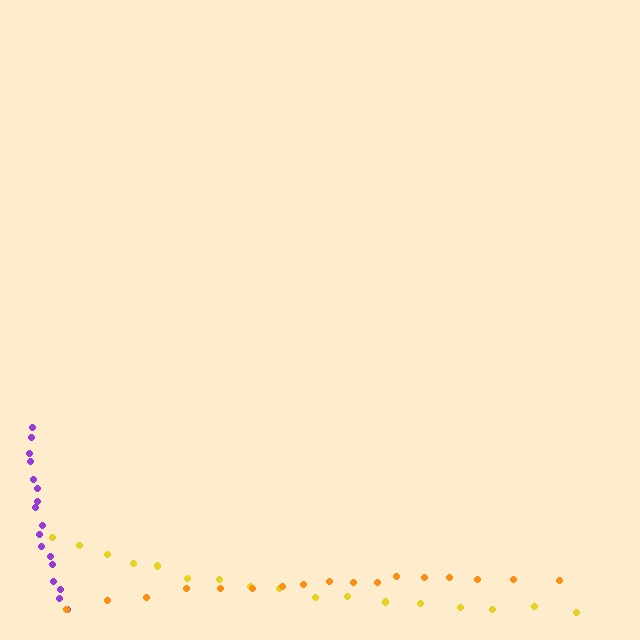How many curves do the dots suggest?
There are 3 distinct paths.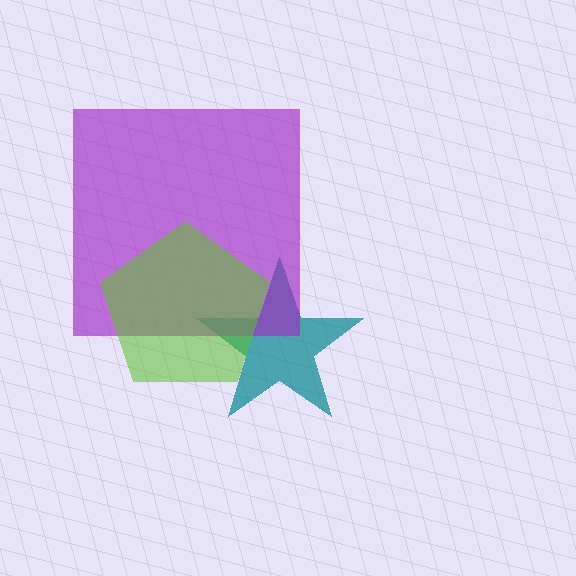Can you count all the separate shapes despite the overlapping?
Yes, there are 3 separate shapes.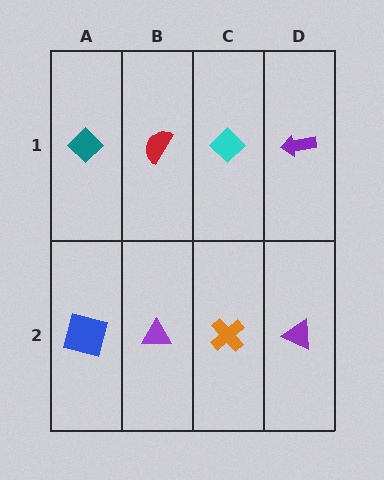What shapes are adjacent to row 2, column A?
A teal diamond (row 1, column A), a purple triangle (row 2, column B).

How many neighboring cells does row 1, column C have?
3.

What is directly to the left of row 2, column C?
A purple triangle.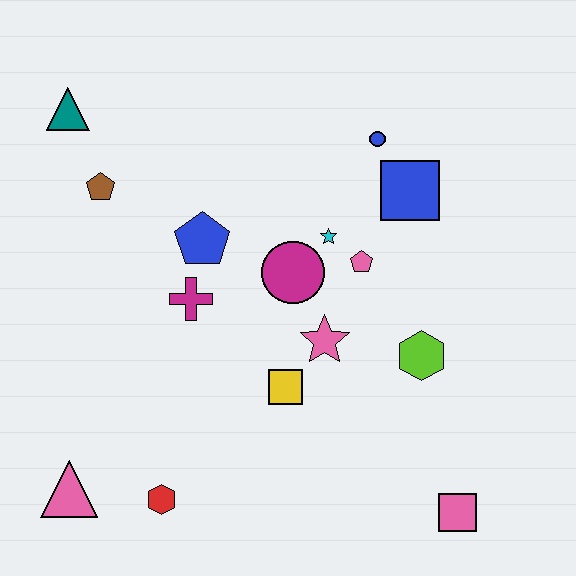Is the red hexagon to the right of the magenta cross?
No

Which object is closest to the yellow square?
The pink star is closest to the yellow square.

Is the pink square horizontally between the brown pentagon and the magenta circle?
No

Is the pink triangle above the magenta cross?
No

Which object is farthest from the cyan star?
The pink triangle is farthest from the cyan star.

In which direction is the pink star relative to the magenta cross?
The pink star is to the right of the magenta cross.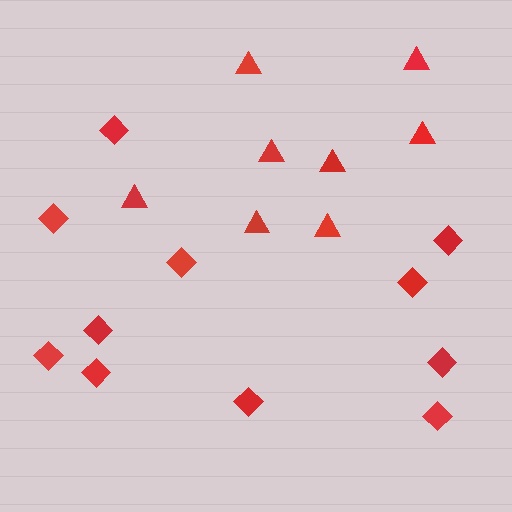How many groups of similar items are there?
There are 2 groups: one group of triangles (8) and one group of diamonds (11).